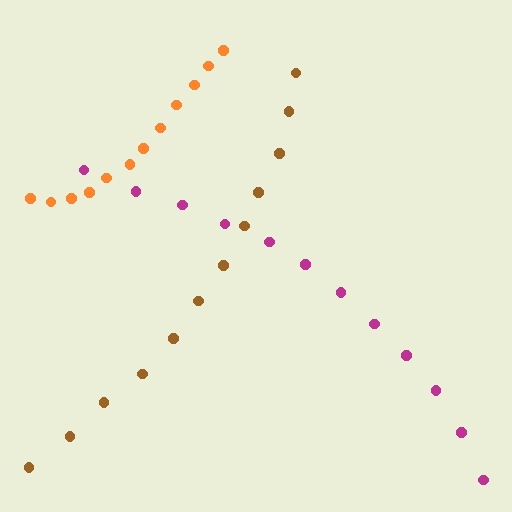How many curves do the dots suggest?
There are 3 distinct paths.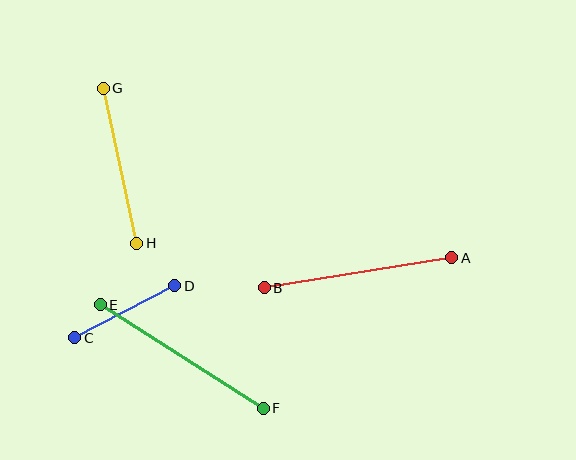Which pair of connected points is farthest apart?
Points E and F are farthest apart.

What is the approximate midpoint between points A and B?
The midpoint is at approximately (358, 273) pixels.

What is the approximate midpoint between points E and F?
The midpoint is at approximately (182, 357) pixels.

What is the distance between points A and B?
The distance is approximately 189 pixels.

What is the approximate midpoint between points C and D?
The midpoint is at approximately (125, 312) pixels.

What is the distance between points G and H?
The distance is approximately 158 pixels.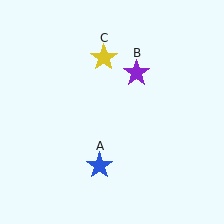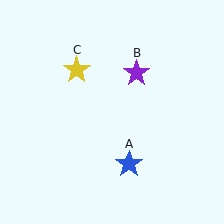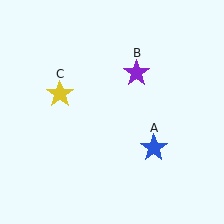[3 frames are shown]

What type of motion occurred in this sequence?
The blue star (object A), yellow star (object C) rotated counterclockwise around the center of the scene.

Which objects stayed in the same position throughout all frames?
Purple star (object B) remained stationary.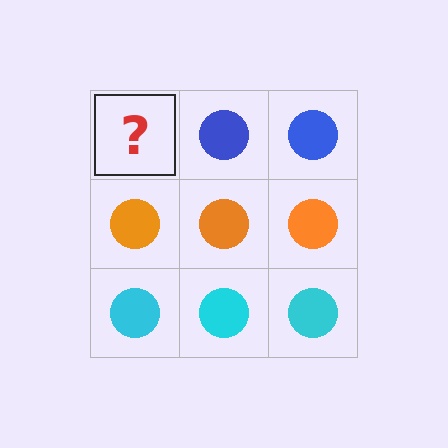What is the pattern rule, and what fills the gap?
The rule is that each row has a consistent color. The gap should be filled with a blue circle.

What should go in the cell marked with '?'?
The missing cell should contain a blue circle.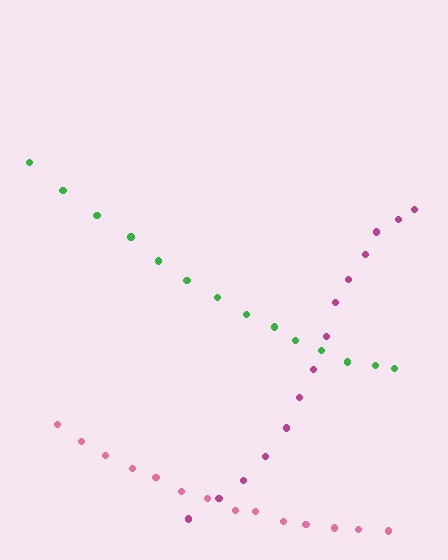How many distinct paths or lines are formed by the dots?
There are 3 distinct paths.